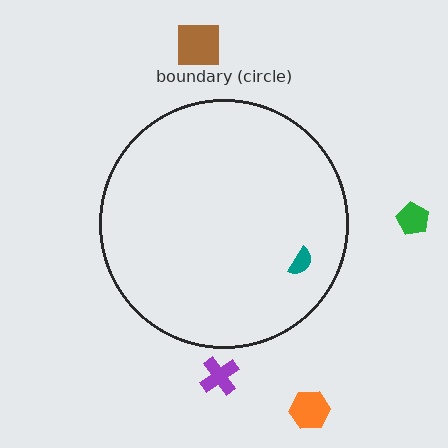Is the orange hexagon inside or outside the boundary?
Outside.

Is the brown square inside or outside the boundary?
Outside.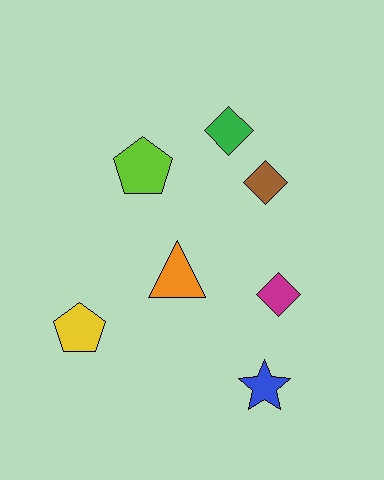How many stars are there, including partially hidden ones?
There is 1 star.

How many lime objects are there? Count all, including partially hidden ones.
There is 1 lime object.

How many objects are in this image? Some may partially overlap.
There are 7 objects.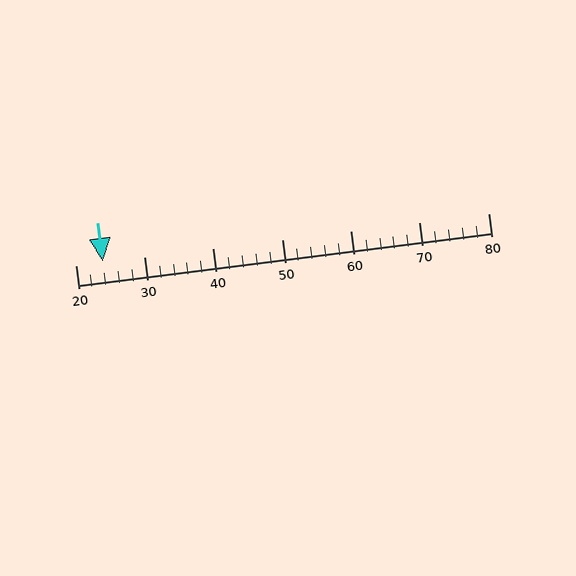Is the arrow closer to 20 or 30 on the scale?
The arrow is closer to 20.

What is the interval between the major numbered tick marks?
The major tick marks are spaced 10 units apart.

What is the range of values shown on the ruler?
The ruler shows values from 20 to 80.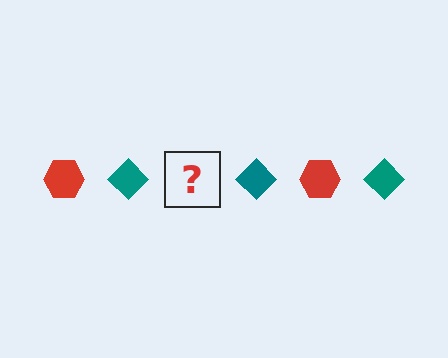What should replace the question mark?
The question mark should be replaced with a red hexagon.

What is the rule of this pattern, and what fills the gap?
The rule is that the pattern alternates between red hexagon and teal diamond. The gap should be filled with a red hexagon.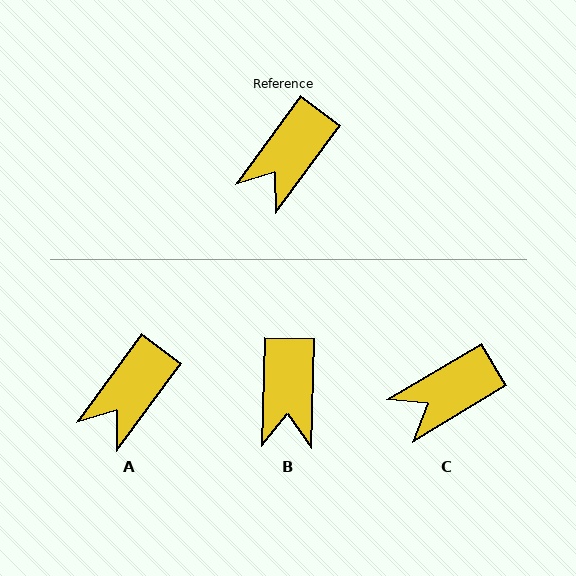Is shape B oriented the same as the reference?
No, it is off by about 35 degrees.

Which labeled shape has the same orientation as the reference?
A.